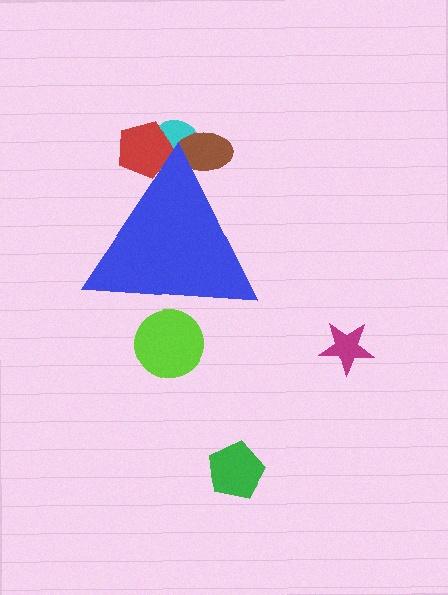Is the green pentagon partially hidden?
No, the green pentagon is fully visible.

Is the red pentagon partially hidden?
Yes, the red pentagon is partially hidden behind the blue triangle.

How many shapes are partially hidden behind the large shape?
4 shapes are partially hidden.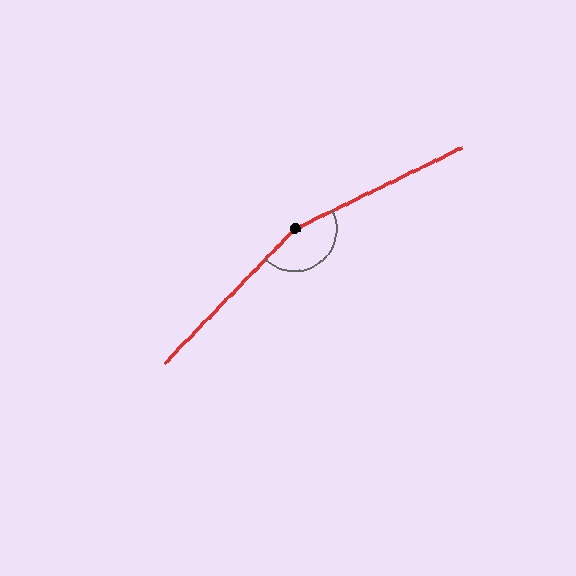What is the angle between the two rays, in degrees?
Approximately 160 degrees.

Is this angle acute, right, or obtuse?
It is obtuse.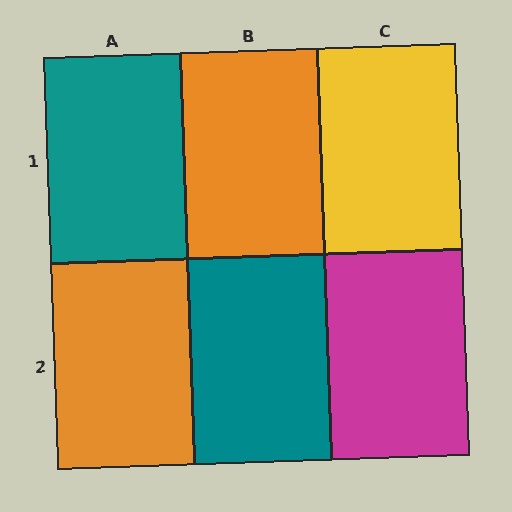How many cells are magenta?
1 cell is magenta.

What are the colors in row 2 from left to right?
Orange, teal, magenta.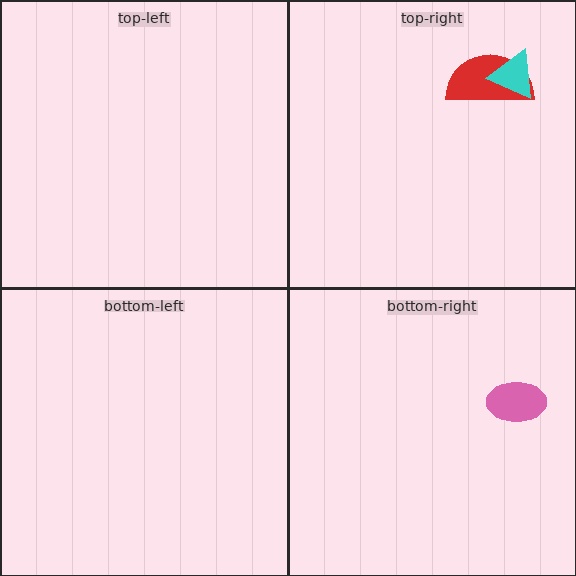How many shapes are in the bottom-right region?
1.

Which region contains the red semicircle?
The top-right region.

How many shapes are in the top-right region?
2.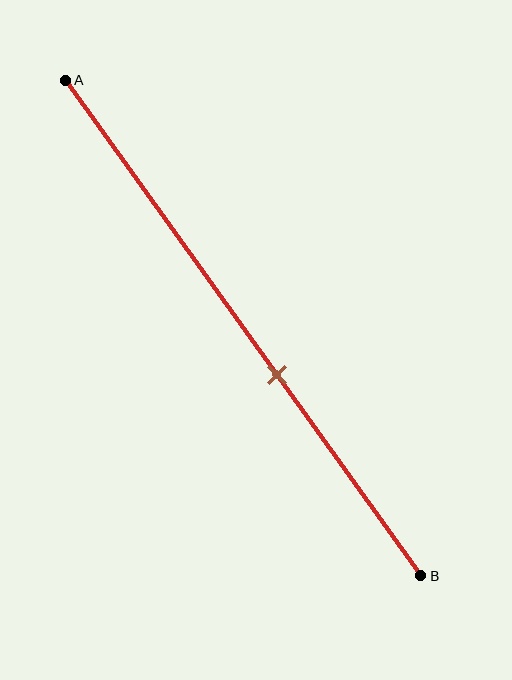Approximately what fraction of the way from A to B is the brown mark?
The brown mark is approximately 60% of the way from A to B.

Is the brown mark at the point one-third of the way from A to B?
No, the mark is at about 60% from A, not at the 33% one-third point.